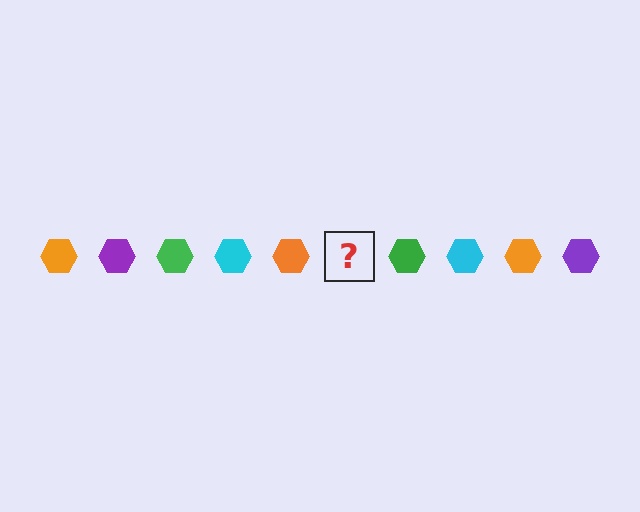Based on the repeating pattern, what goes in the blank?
The blank should be a purple hexagon.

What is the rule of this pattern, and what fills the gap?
The rule is that the pattern cycles through orange, purple, green, cyan hexagons. The gap should be filled with a purple hexagon.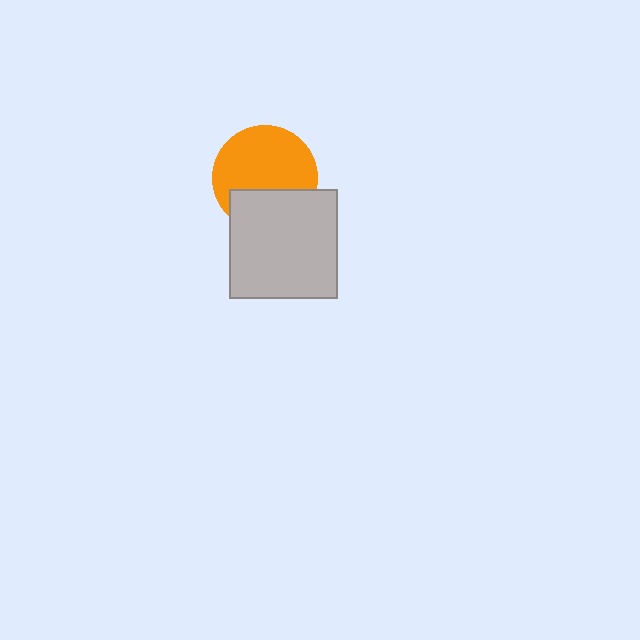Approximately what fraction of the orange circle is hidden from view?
Roughly 33% of the orange circle is hidden behind the light gray square.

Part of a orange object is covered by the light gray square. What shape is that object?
It is a circle.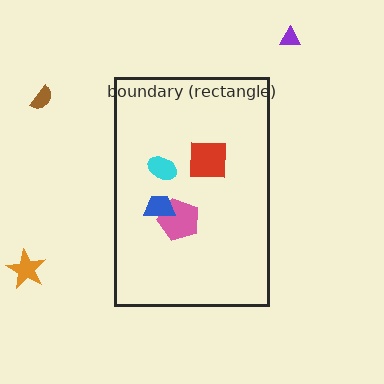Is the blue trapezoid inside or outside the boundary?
Inside.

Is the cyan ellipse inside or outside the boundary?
Inside.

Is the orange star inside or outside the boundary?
Outside.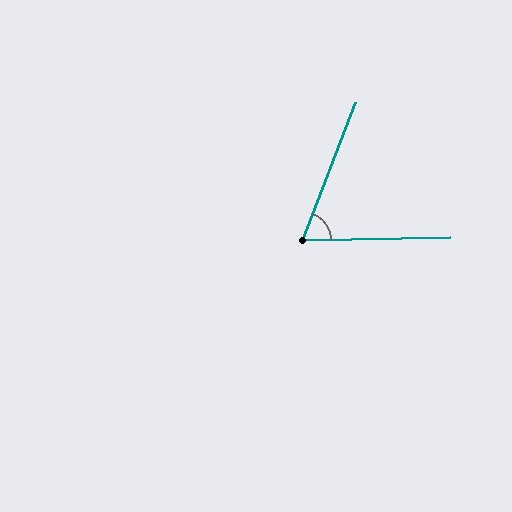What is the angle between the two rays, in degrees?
Approximately 68 degrees.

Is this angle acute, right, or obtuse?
It is acute.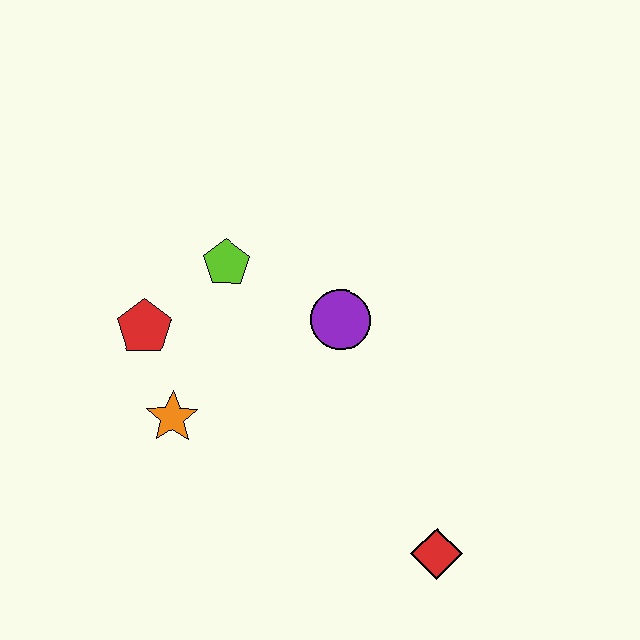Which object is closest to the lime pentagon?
The red pentagon is closest to the lime pentagon.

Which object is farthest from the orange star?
The red diamond is farthest from the orange star.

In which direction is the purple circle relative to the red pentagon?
The purple circle is to the right of the red pentagon.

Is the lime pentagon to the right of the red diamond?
No